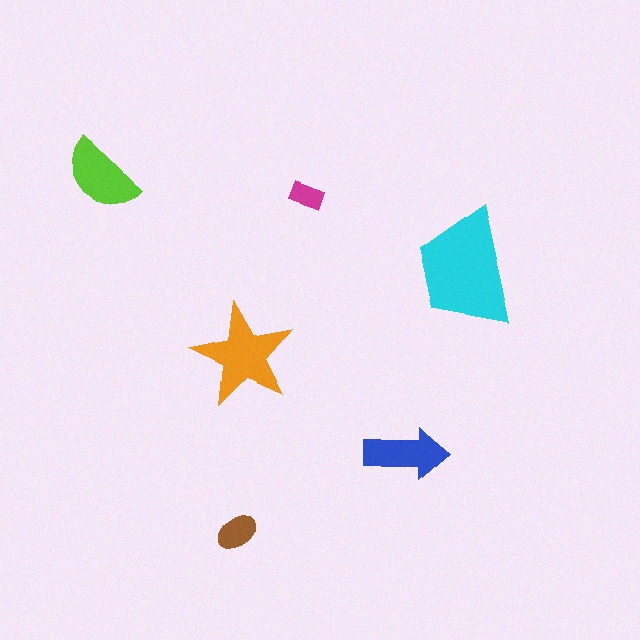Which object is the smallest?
The magenta rectangle.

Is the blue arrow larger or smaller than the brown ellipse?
Larger.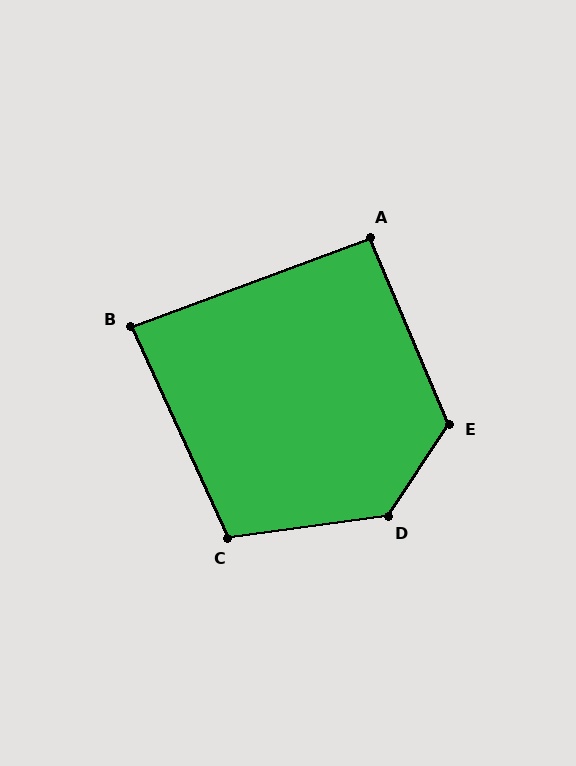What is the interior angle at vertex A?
Approximately 93 degrees (approximately right).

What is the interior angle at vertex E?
Approximately 123 degrees (obtuse).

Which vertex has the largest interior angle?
D, at approximately 132 degrees.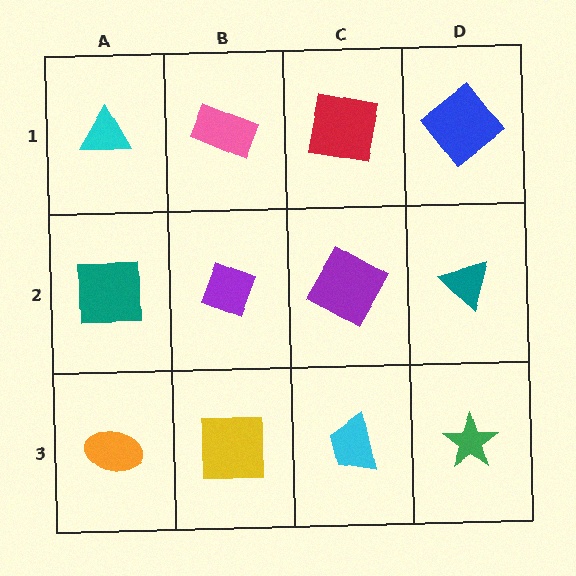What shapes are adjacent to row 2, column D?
A blue diamond (row 1, column D), a green star (row 3, column D), a purple square (row 2, column C).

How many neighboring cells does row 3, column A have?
2.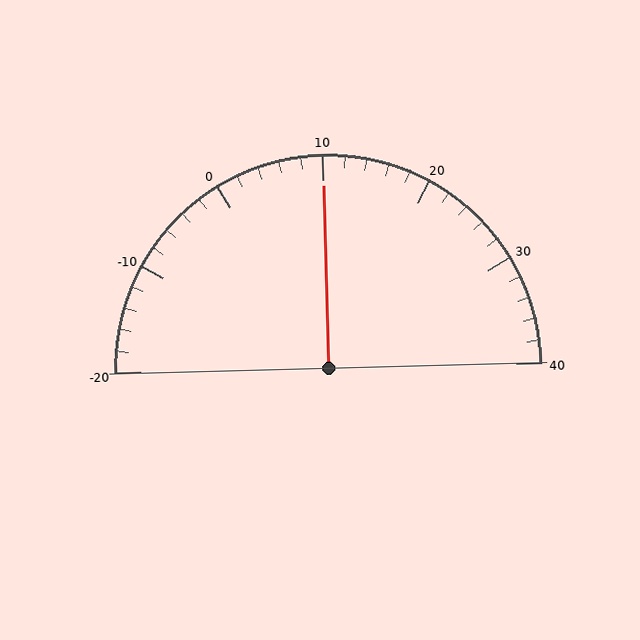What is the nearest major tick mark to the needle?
The nearest major tick mark is 10.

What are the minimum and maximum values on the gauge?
The gauge ranges from -20 to 40.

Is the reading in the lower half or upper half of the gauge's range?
The reading is in the upper half of the range (-20 to 40).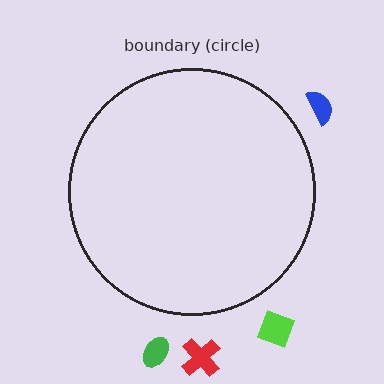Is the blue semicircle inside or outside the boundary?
Outside.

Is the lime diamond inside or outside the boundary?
Outside.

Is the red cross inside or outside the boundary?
Outside.